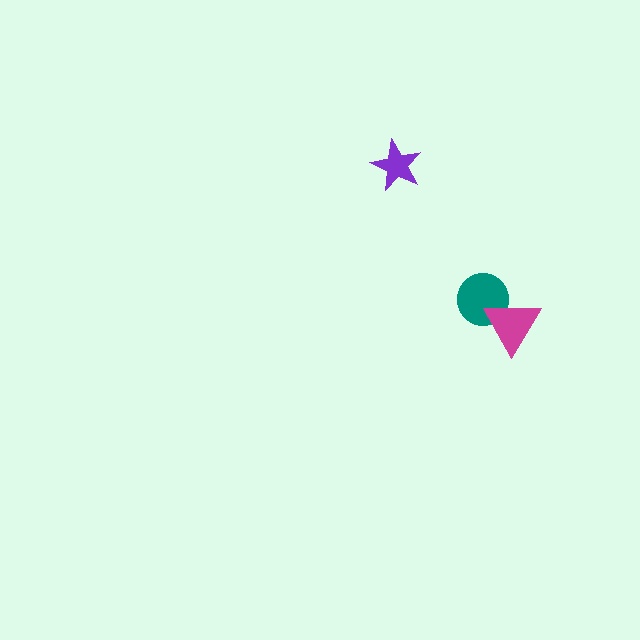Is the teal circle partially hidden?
Yes, it is partially covered by another shape.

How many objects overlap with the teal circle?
1 object overlaps with the teal circle.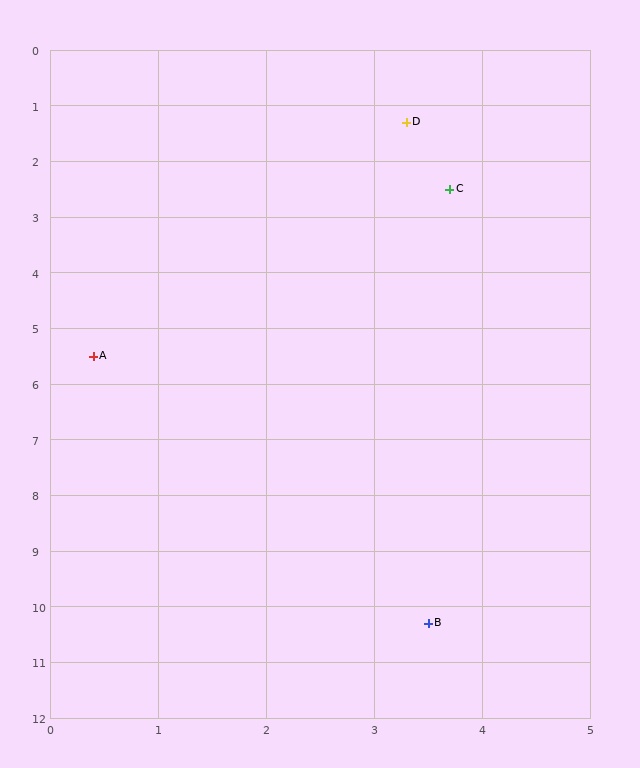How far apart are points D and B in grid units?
Points D and B are about 9.0 grid units apart.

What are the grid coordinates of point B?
Point B is at approximately (3.5, 10.3).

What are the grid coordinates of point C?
Point C is at approximately (3.7, 2.5).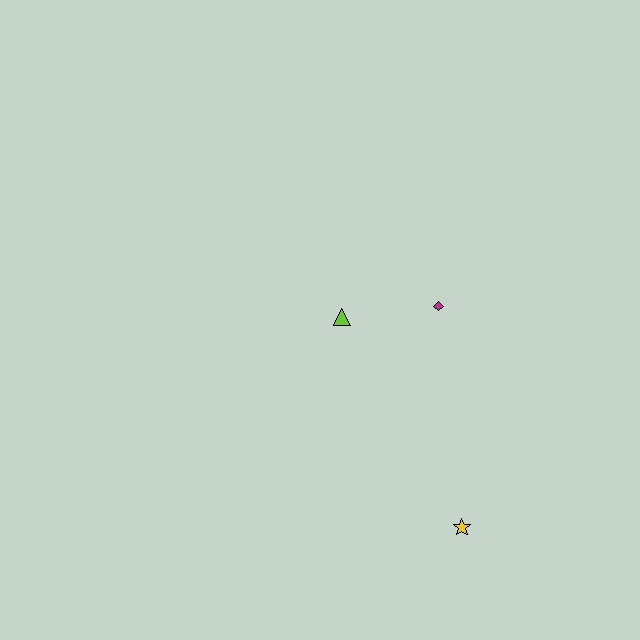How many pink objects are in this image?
There are no pink objects.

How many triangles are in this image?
There is 1 triangle.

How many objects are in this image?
There are 3 objects.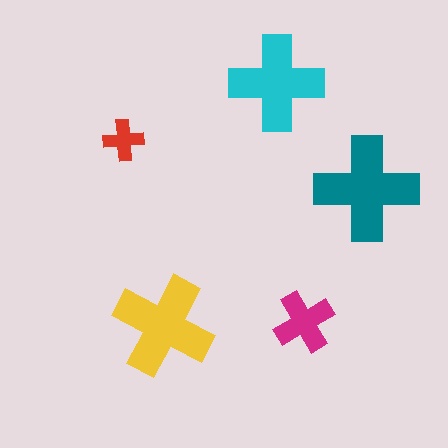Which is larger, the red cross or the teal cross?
The teal one.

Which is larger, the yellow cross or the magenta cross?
The yellow one.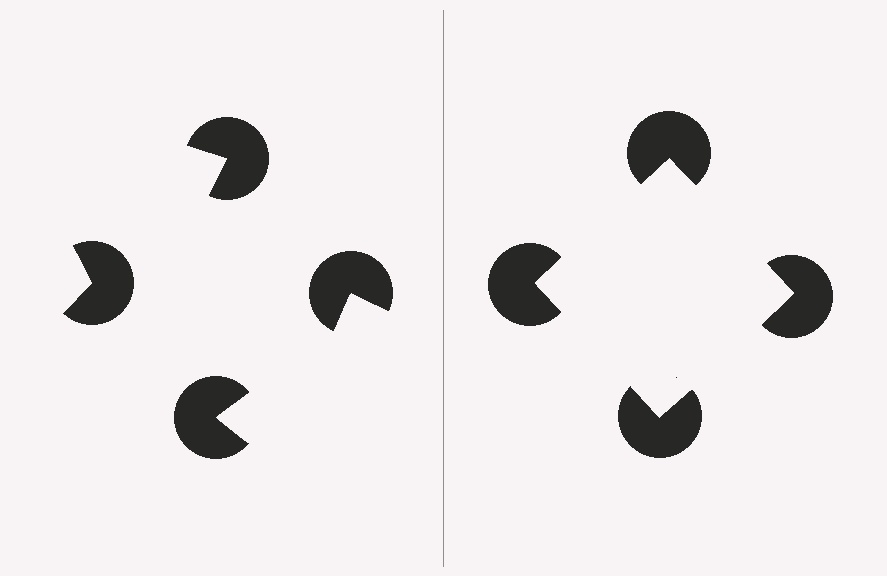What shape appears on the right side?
An illusory square.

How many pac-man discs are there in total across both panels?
8 — 4 on each side.